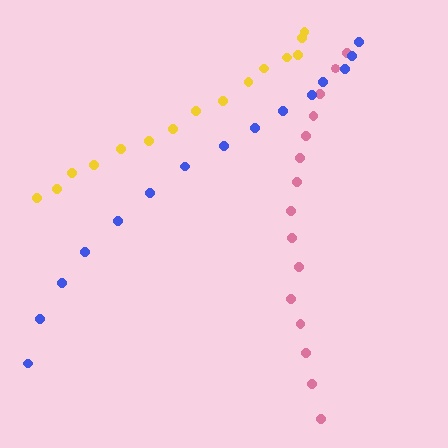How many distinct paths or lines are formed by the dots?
There are 3 distinct paths.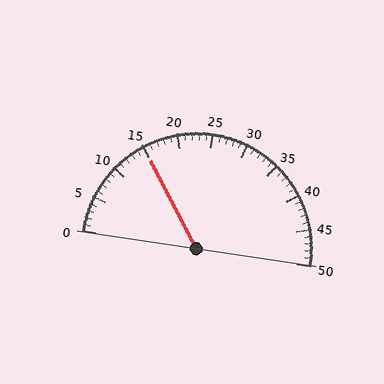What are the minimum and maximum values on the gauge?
The gauge ranges from 0 to 50.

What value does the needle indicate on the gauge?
The needle indicates approximately 15.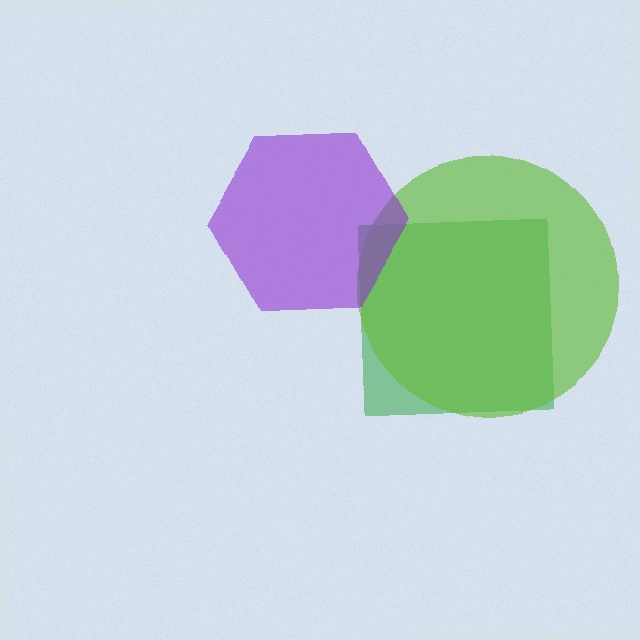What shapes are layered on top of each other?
The layered shapes are: a green square, a lime circle, a purple hexagon.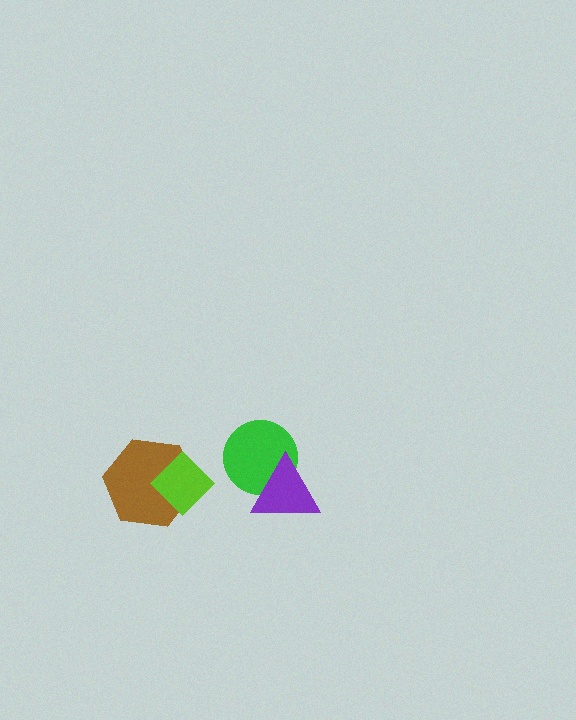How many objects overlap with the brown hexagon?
1 object overlaps with the brown hexagon.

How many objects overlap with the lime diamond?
1 object overlaps with the lime diamond.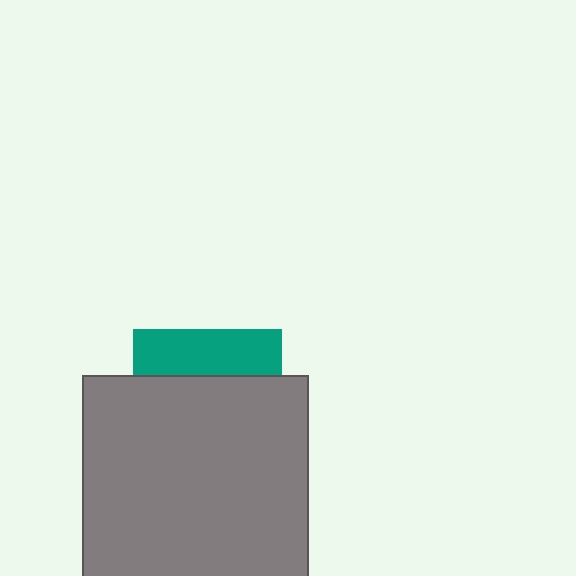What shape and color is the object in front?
The object in front is a gray rectangle.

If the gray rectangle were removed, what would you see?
You would see the complete teal square.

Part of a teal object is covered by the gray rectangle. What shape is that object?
It is a square.